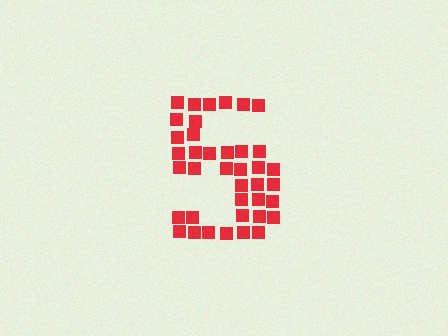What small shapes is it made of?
It is made of small squares.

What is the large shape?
The large shape is the digit 5.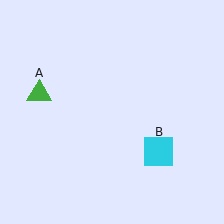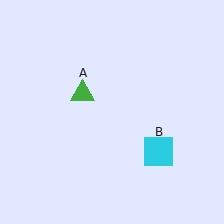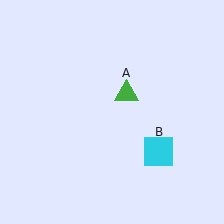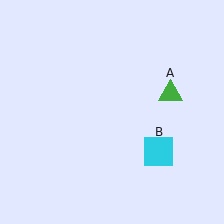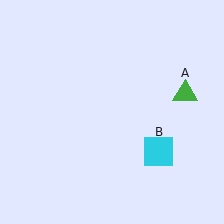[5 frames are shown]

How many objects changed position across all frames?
1 object changed position: green triangle (object A).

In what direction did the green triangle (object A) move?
The green triangle (object A) moved right.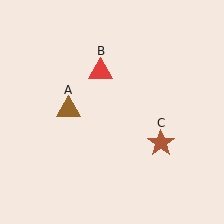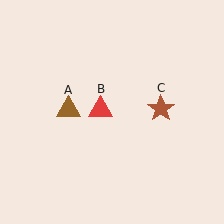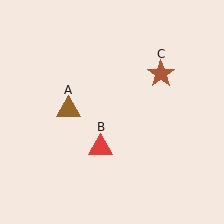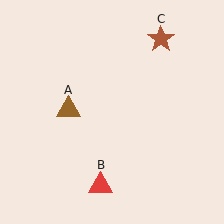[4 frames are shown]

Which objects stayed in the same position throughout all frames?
Brown triangle (object A) remained stationary.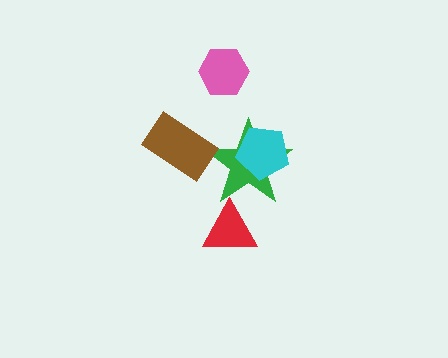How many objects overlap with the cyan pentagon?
1 object overlaps with the cyan pentagon.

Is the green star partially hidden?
Yes, it is partially covered by another shape.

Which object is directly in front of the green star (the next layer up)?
The cyan pentagon is directly in front of the green star.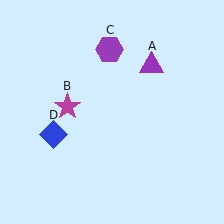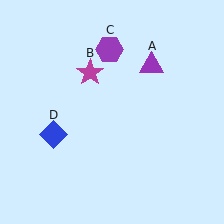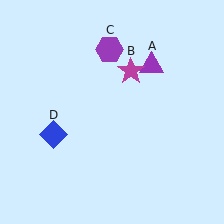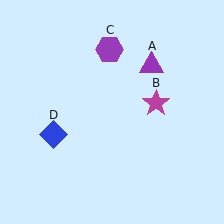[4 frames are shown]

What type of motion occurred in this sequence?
The magenta star (object B) rotated clockwise around the center of the scene.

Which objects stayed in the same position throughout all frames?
Purple triangle (object A) and purple hexagon (object C) and blue diamond (object D) remained stationary.